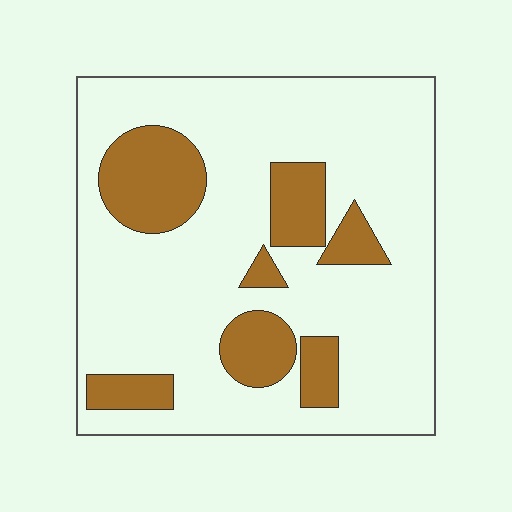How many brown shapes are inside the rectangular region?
7.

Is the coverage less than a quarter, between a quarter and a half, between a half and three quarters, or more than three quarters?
Less than a quarter.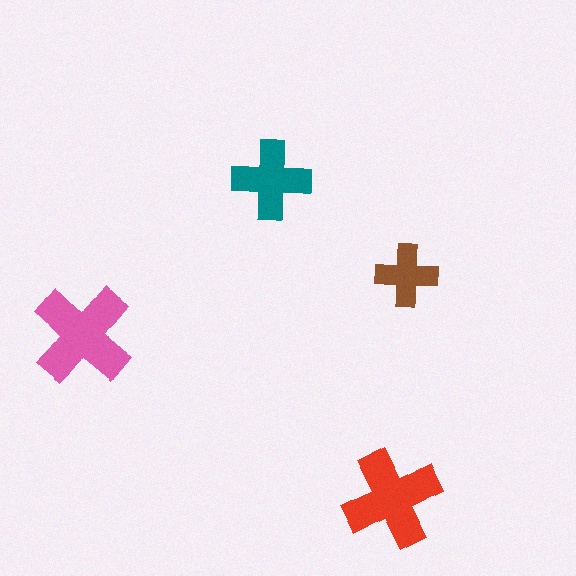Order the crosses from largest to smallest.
the pink one, the red one, the teal one, the brown one.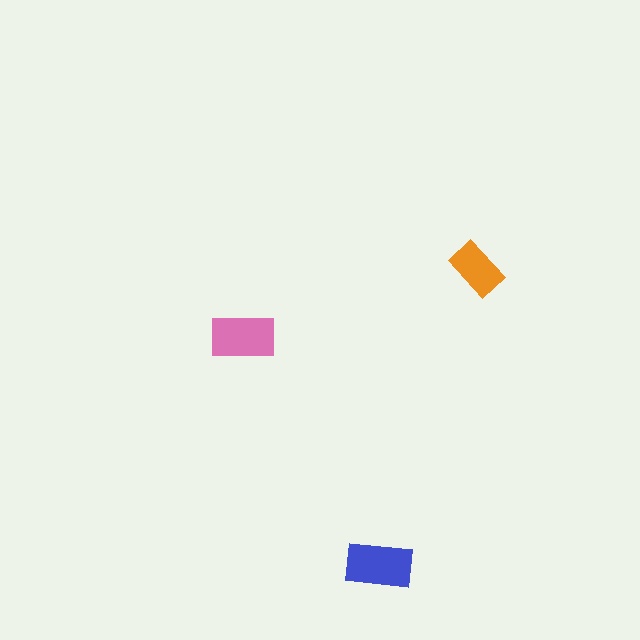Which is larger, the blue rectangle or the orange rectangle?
The blue one.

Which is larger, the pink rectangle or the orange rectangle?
The pink one.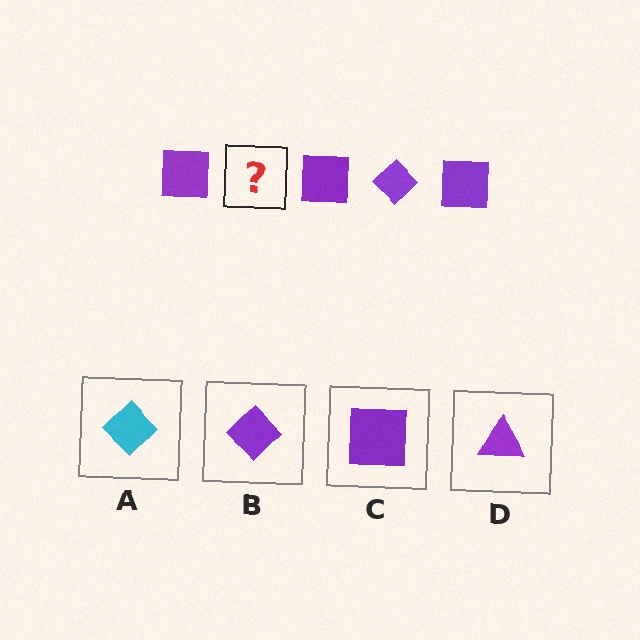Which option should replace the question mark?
Option B.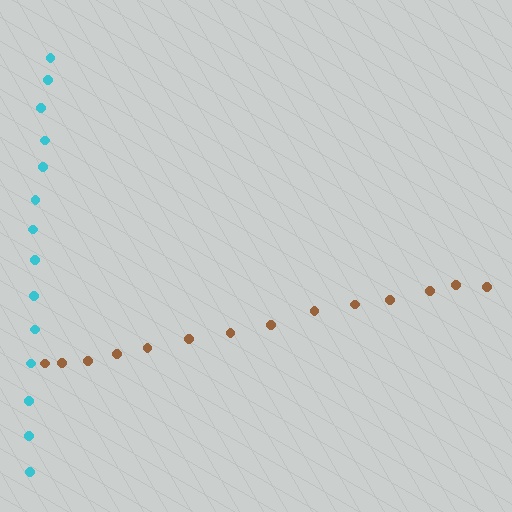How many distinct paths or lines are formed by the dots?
There are 2 distinct paths.